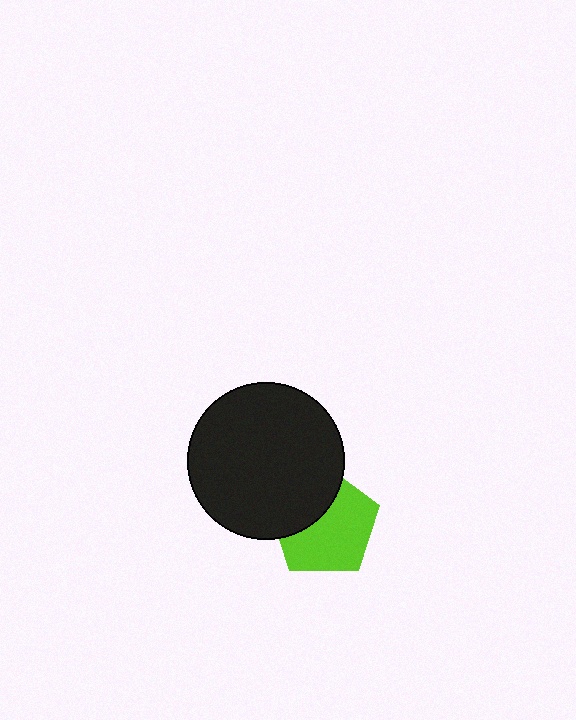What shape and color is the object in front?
The object in front is a black circle.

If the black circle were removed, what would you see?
You would see the complete lime pentagon.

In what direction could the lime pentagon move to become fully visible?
The lime pentagon could move toward the lower-right. That would shift it out from behind the black circle entirely.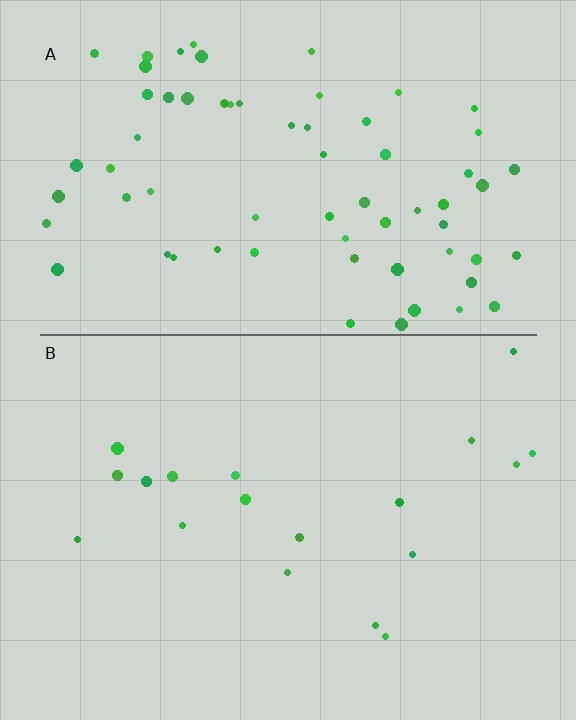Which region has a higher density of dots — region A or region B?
A (the top).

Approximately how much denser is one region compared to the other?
Approximately 3.7× — region A over region B.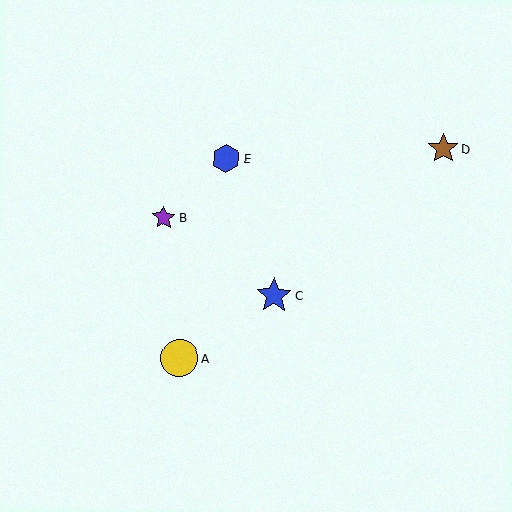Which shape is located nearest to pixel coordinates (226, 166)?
The blue hexagon (labeled E) at (226, 159) is nearest to that location.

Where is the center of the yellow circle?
The center of the yellow circle is at (180, 358).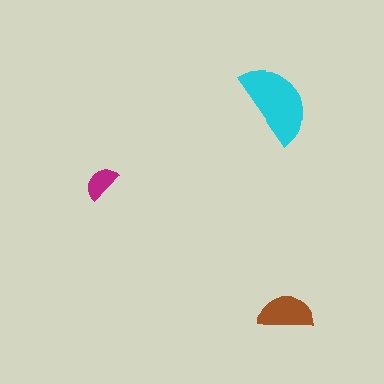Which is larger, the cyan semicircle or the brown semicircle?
The cyan one.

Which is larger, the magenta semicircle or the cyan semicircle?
The cyan one.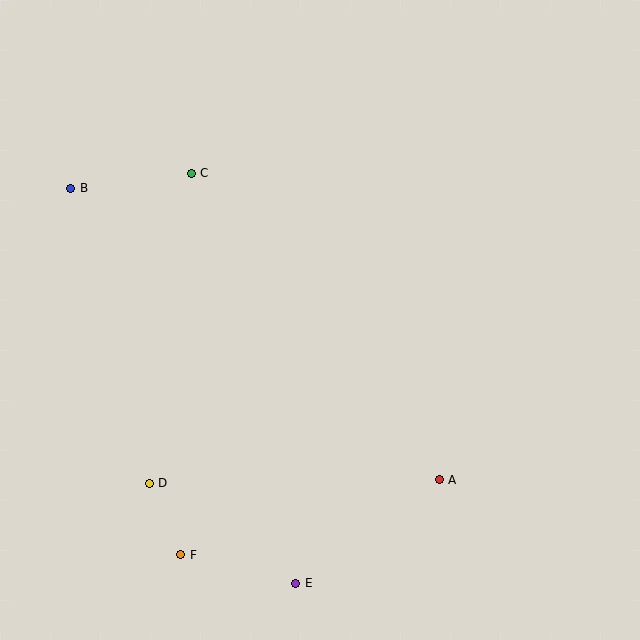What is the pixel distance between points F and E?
The distance between F and E is 118 pixels.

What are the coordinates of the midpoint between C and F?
The midpoint between C and F is at (186, 364).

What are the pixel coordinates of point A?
Point A is at (439, 480).